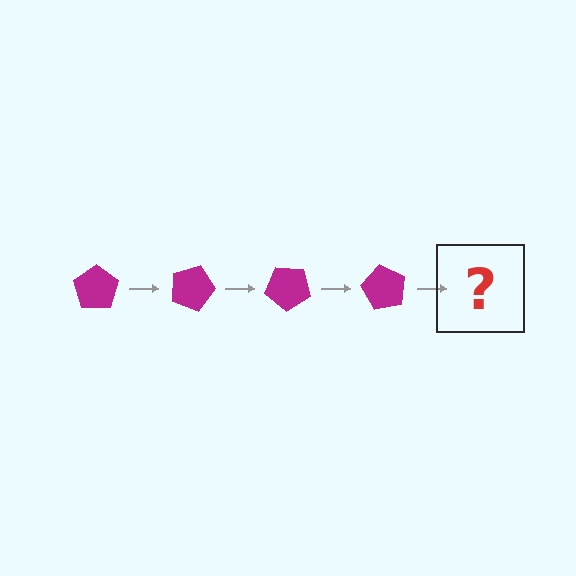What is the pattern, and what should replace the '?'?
The pattern is that the pentagon rotates 20 degrees each step. The '?' should be a magenta pentagon rotated 80 degrees.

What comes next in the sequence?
The next element should be a magenta pentagon rotated 80 degrees.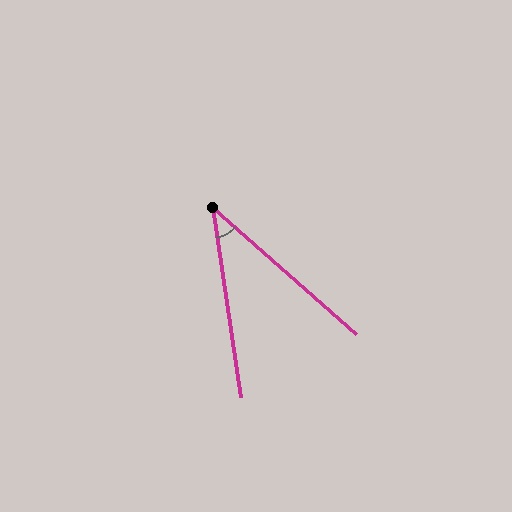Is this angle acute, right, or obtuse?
It is acute.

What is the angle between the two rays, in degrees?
Approximately 40 degrees.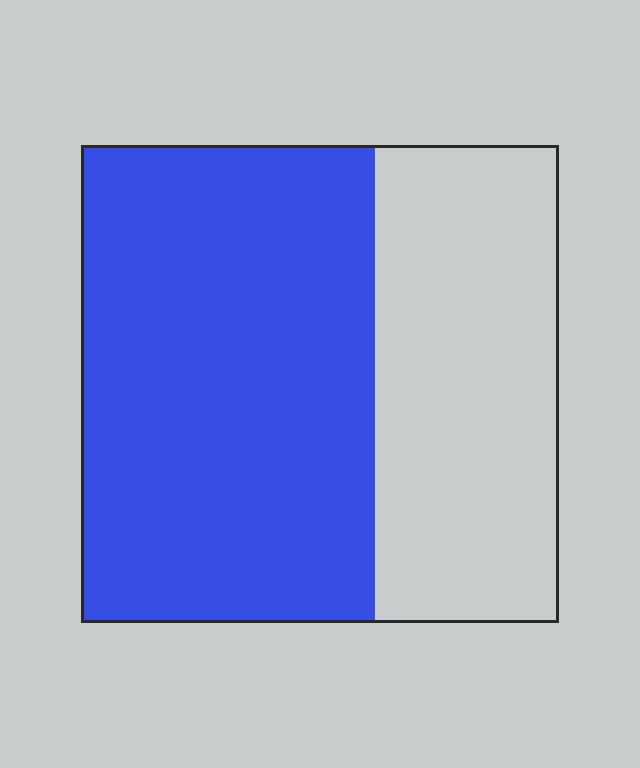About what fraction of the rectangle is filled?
About five eighths (5/8).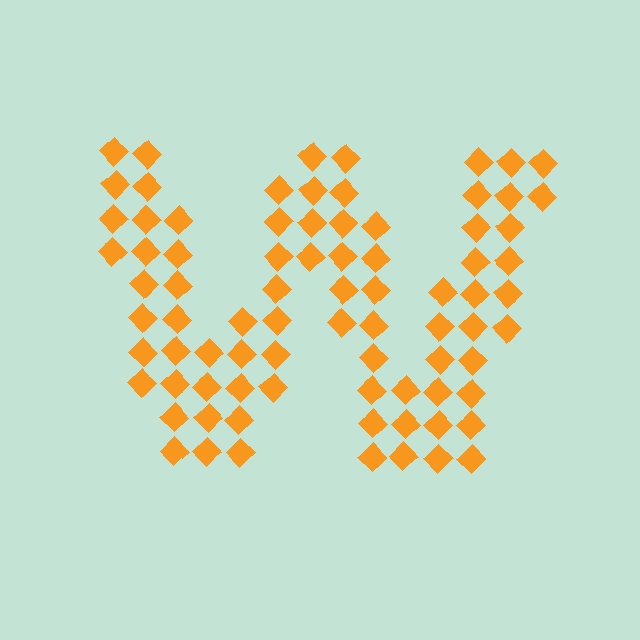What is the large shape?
The large shape is the letter W.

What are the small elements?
The small elements are diamonds.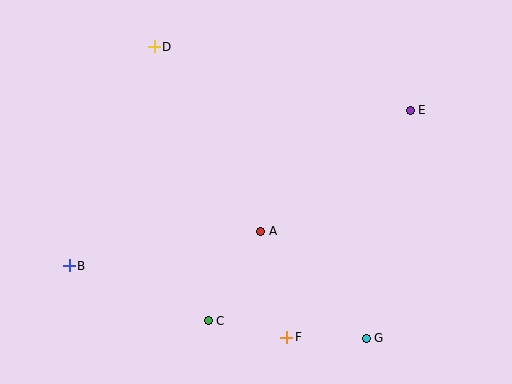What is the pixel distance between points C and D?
The distance between C and D is 279 pixels.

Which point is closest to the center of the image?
Point A at (261, 231) is closest to the center.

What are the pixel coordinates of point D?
Point D is at (154, 47).